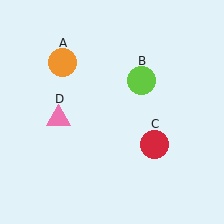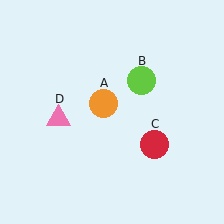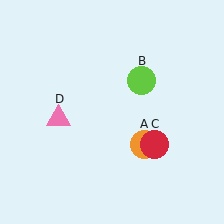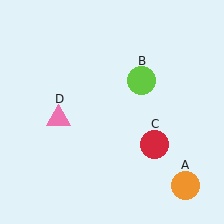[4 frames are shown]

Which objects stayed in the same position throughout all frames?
Lime circle (object B) and red circle (object C) and pink triangle (object D) remained stationary.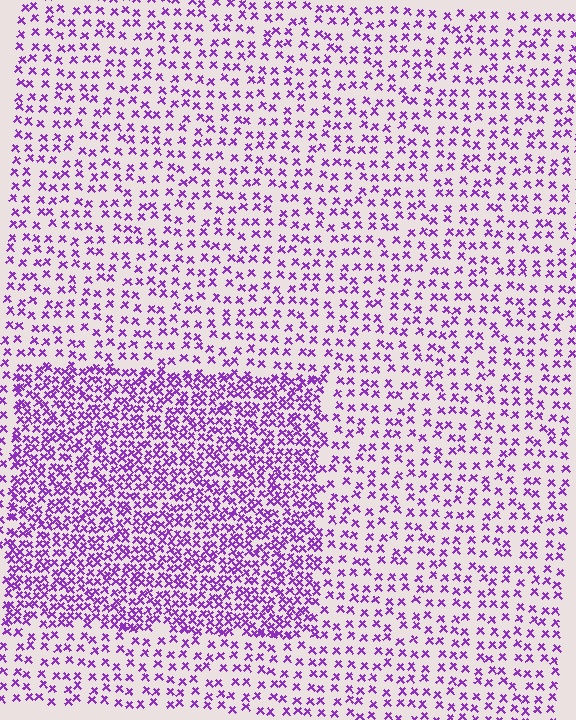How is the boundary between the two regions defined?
The boundary is defined by a change in element density (approximately 2.1x ratio). All elements are the same color, size, and shape.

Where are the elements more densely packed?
The elements are more densely packed inside the rectangle boundary.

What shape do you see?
I see a rectangle.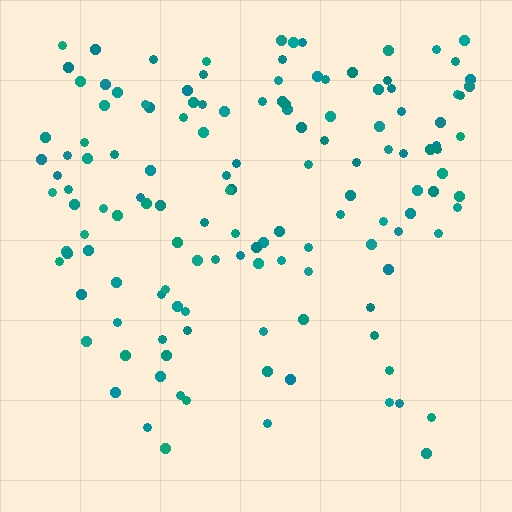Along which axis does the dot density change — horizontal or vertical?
Vertical.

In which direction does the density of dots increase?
From bottom to top, with the top side densest.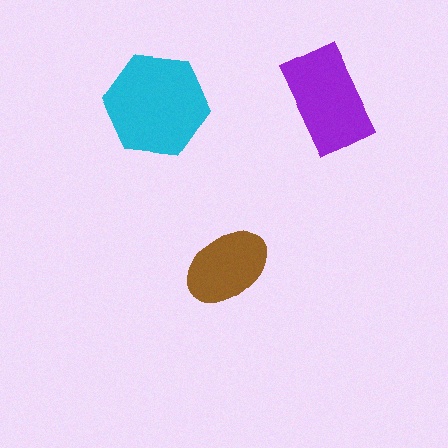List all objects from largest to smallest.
The cyan hexagon, the purple rectangle, the brown ellipse.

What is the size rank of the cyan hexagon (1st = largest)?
1st.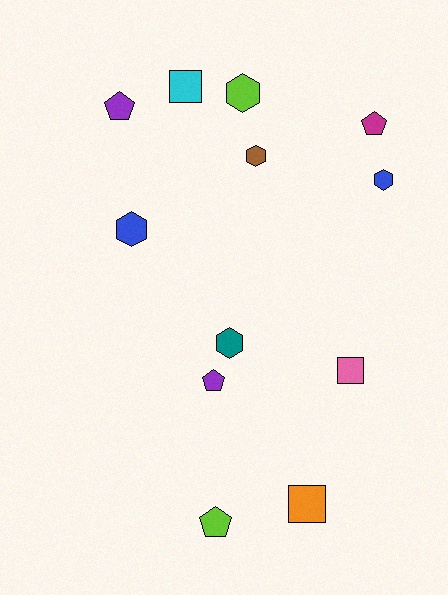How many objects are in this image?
There are 12 objects.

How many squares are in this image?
There are 3 squares.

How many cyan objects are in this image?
There is 1 cyan object.